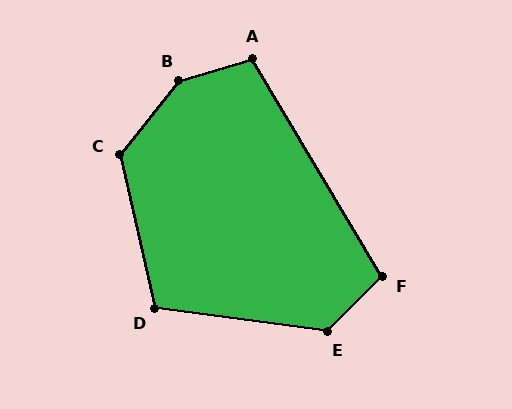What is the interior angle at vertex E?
Approximately 128 degrees (obtuse).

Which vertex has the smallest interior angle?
F, at approximately 104 degrees.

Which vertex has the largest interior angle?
B, at approximately 146 degrees.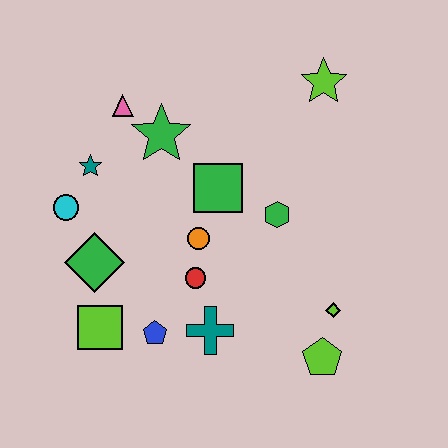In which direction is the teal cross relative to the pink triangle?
The teal cross is below the pink triangle.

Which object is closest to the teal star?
The cyan circle is closest to the teal star.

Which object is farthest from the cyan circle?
The lime pentagon is farthest from the cyan circle.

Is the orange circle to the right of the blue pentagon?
Yes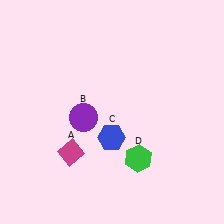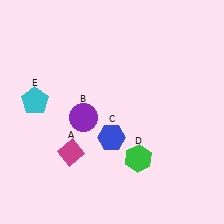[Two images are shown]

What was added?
A cyan pentagon (E) was added in Image 2.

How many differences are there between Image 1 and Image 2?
There is 1 difference between the two images.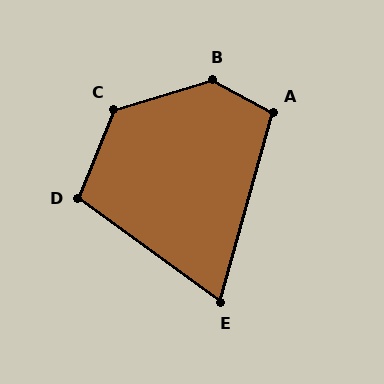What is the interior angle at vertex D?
Approximately 104 degrees (obtuse).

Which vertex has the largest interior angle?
B, at approximately 135 degrees.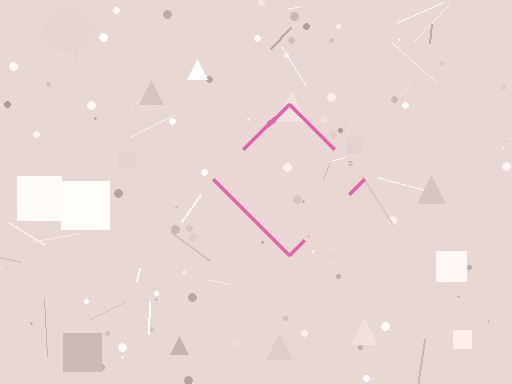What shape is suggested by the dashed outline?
The dashed outline suggests a diamond.